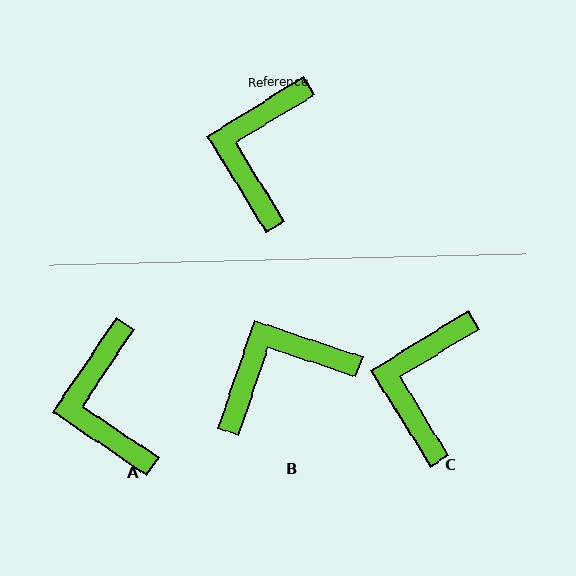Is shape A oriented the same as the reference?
No, it is off by about 24 degrees.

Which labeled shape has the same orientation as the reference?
C.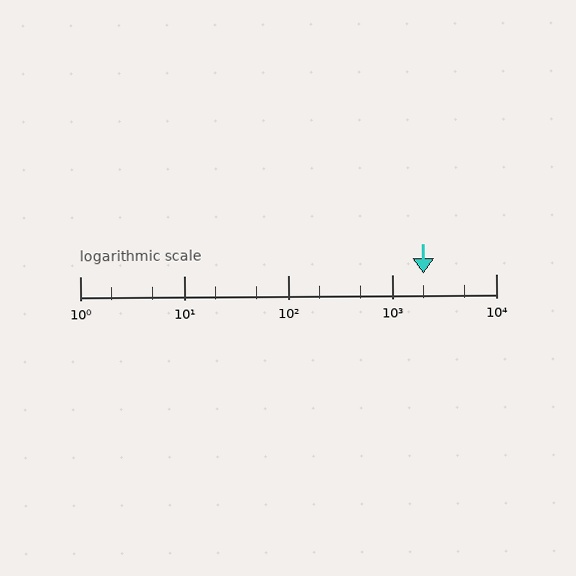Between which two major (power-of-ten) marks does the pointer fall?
The pointer is between 1000 and 10000.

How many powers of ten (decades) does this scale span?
The scale spans 4 decades, from 1 to 10000.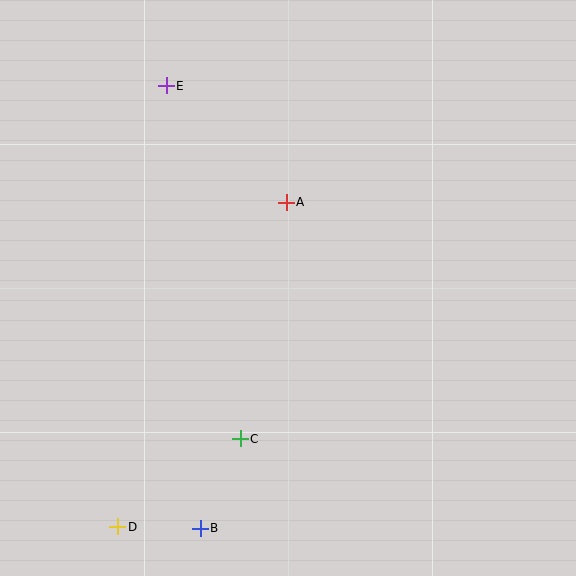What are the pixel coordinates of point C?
Point C is at (240, 439).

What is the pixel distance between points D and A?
The distance between D and A is 366 pixels.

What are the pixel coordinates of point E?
Point E is at (166, 86).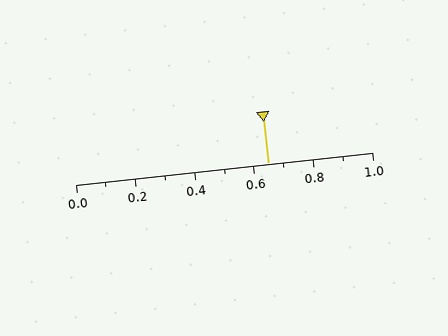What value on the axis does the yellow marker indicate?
The marker indicates approximately 0.65.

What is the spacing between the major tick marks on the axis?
The major ticks are spaced 0.2 apart.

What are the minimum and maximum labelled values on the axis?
The axis runs from 0.0 to 1.0.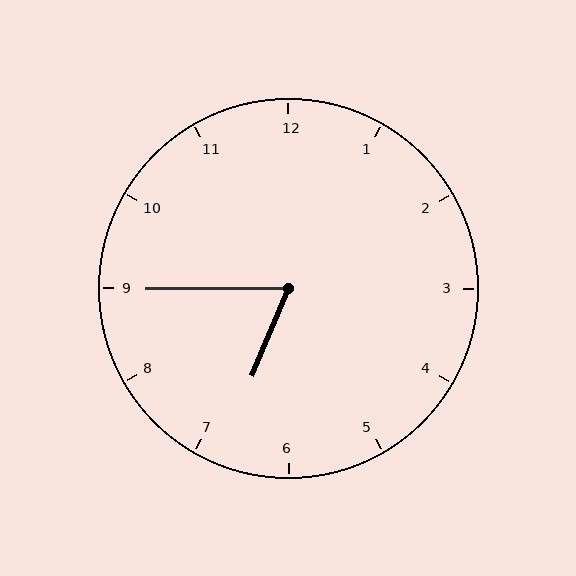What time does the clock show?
6:45.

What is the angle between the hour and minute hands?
Approximately 68 degrees.